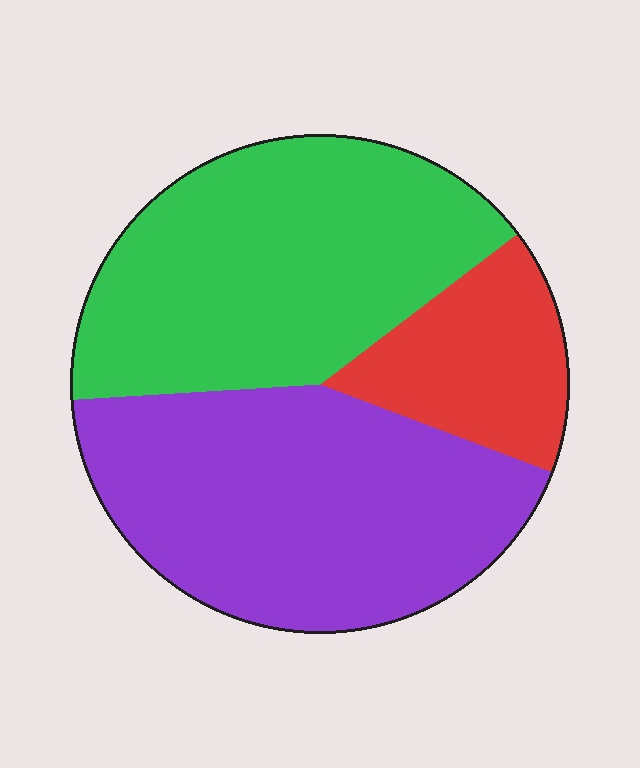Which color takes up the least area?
Red, at roughly 15%.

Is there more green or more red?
Green.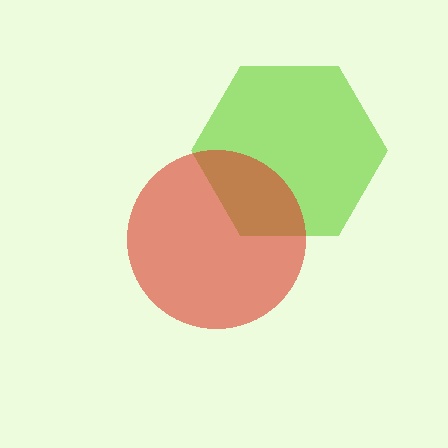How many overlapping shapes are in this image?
There are 2 overlapping shapes in the image.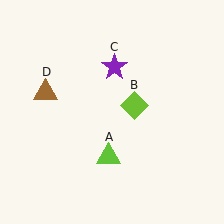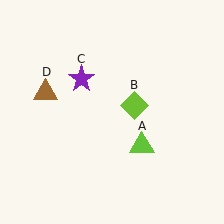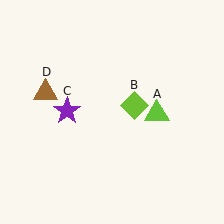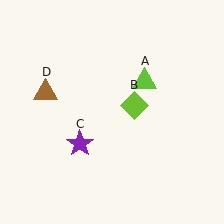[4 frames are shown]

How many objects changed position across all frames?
2 objects changed position: lime triangle (object A), purple star (object C).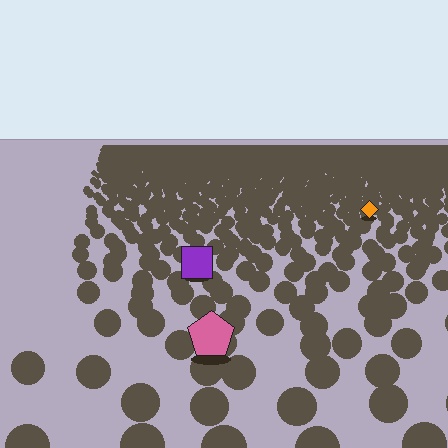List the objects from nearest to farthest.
From nearest to farthest: the pink pentagon, the purple square, the orange diamond.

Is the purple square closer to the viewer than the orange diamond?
Yes. The purple square is closer — you can tell from the texture gradient: the ground texture is coarser near it.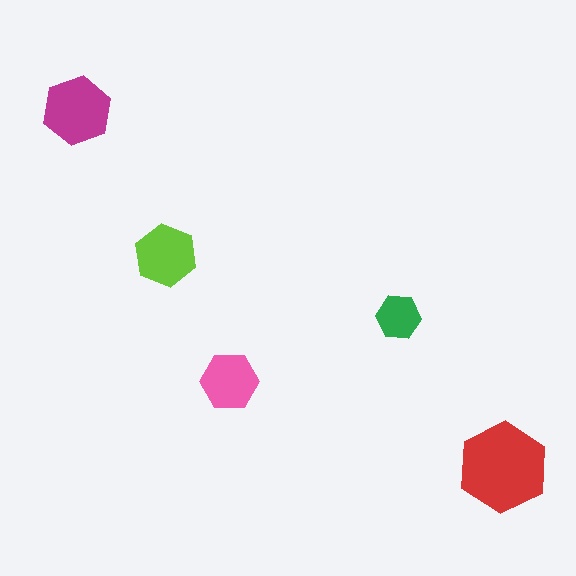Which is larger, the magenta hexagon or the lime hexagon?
The magenta one.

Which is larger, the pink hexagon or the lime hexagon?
The lime one.